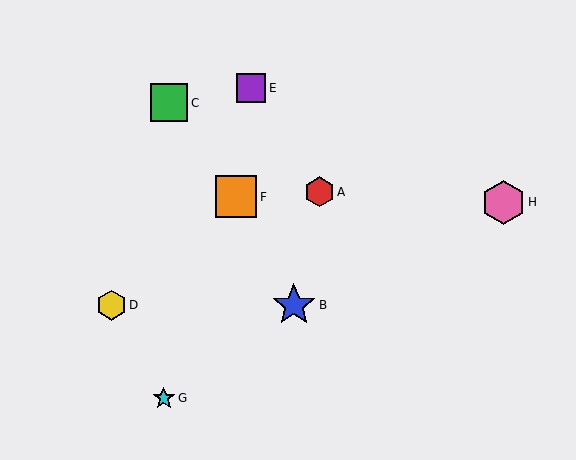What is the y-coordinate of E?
Object E is at y≈88.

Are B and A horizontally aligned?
No, B is at y≈305 and A is at y≈192.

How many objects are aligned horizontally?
2 objects (B, D) are aligned horizontally.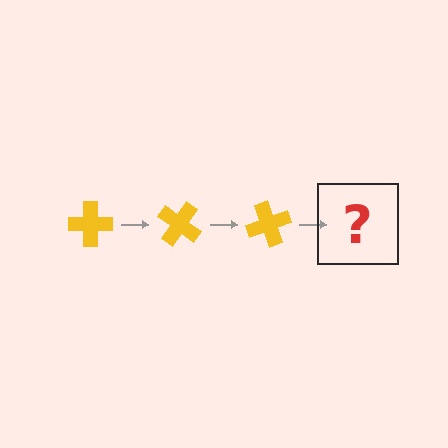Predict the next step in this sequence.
The next step is a yellow cross rotated 105 degrees.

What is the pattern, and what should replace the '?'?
The pattern is that the cross rotates 35 degrees each step. The '?' should be a yellow cross rotated 105 degrees.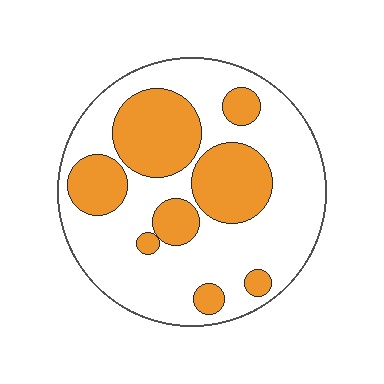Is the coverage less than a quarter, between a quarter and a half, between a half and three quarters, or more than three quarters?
Between a quarter and a half.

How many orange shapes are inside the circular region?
8.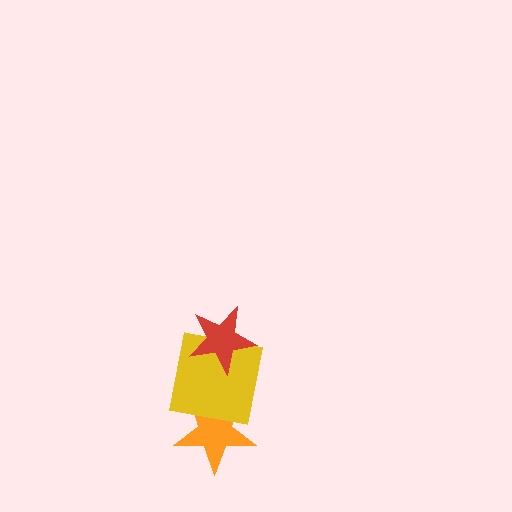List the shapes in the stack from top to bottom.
From top to bottom: the red star, the yellow square, the orange star.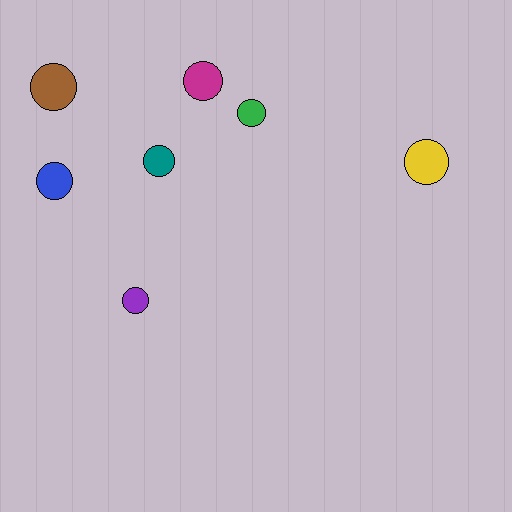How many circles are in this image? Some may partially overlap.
There are 7 circles.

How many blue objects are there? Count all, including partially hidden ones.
There is 1 blue object.